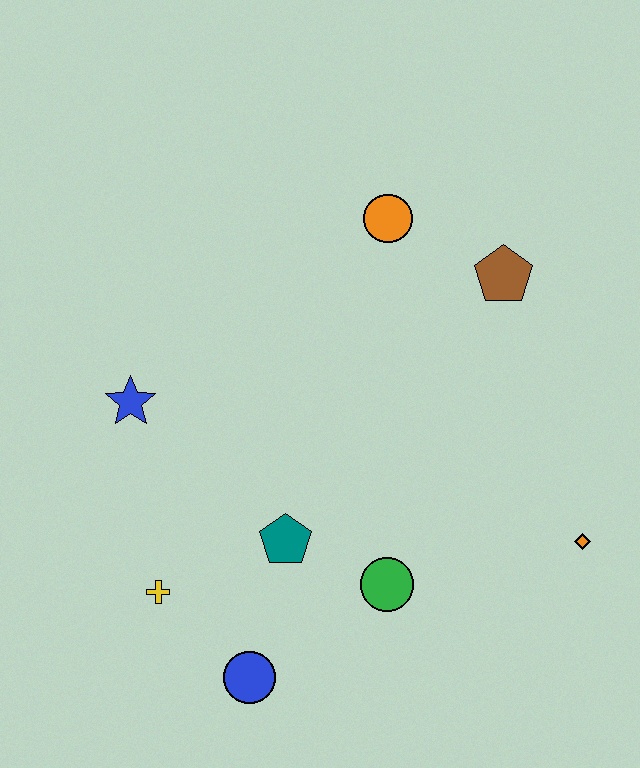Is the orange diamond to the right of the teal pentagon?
Yes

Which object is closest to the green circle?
The teal pentagon is closest to the green circle.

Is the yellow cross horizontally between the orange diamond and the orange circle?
No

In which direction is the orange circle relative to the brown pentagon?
The orange circle is to the left of the brown pentagon.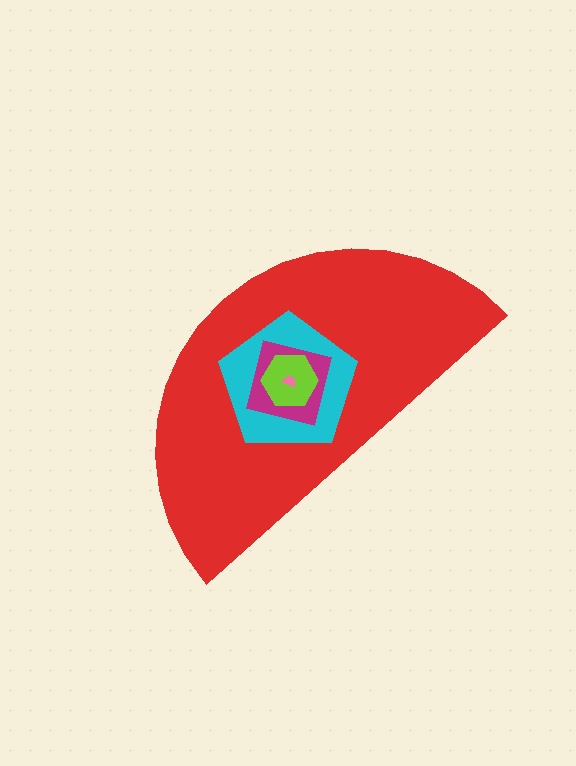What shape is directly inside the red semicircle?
The cyan pentagon.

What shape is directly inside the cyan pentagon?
The magenta square.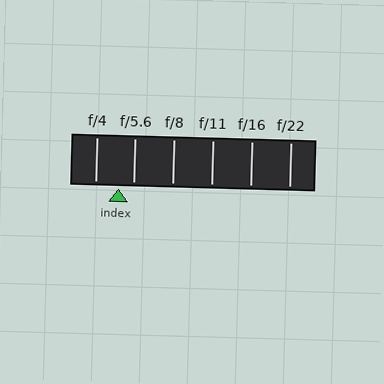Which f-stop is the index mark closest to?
The index mark is closest to f/5.6.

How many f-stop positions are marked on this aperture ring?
There are 6 f-stop positions marked.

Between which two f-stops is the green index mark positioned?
The index mark is between f/4 and f/5.6.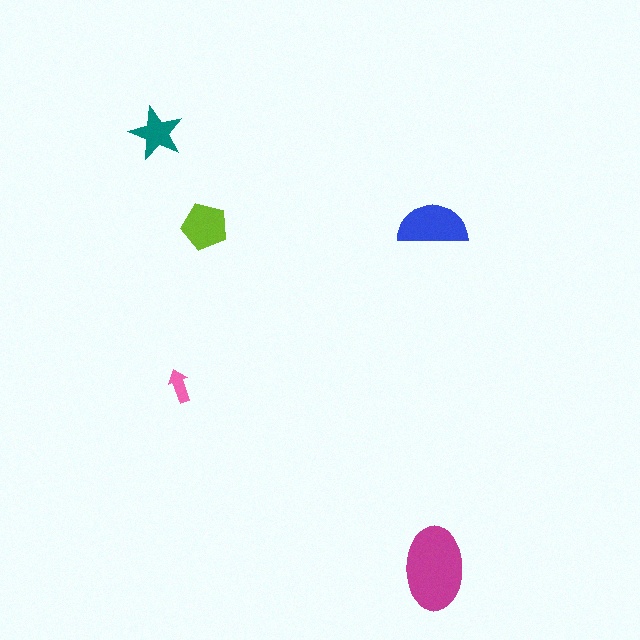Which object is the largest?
The magenta ellipse.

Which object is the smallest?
The pink arrow.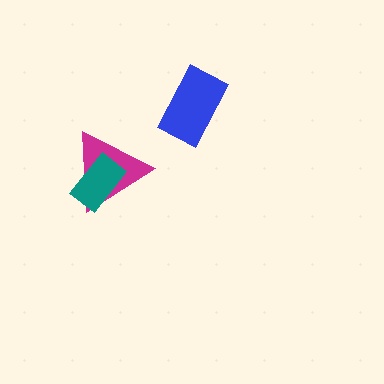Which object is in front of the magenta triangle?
The teal rectangle is in front of the magenta triangle.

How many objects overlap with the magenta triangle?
1 object overlaps with the magenta triangle.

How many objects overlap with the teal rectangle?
1 object overlaps with the teal rectangle.